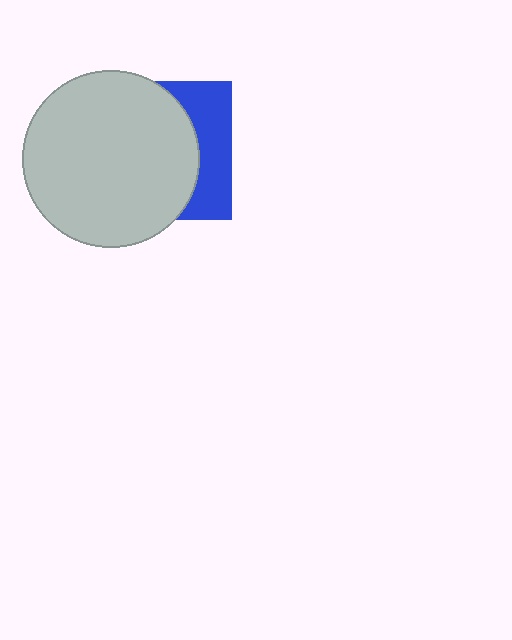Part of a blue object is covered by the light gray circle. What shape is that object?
It is a square.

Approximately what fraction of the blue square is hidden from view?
Roughly 69% of the blue square is hidden behind the light gray circle.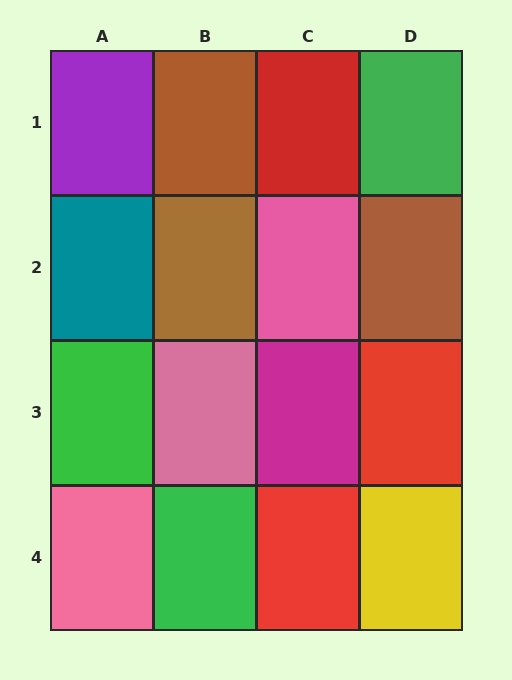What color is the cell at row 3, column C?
Magenta.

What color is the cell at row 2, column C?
Pink.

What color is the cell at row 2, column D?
Brown.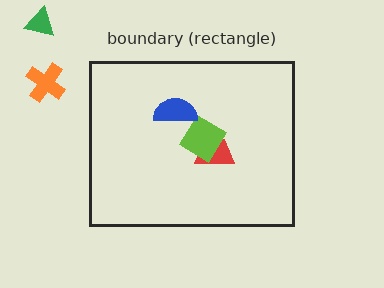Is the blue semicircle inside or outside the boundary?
Inside.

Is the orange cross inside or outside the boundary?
Outside.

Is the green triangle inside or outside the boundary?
Outside.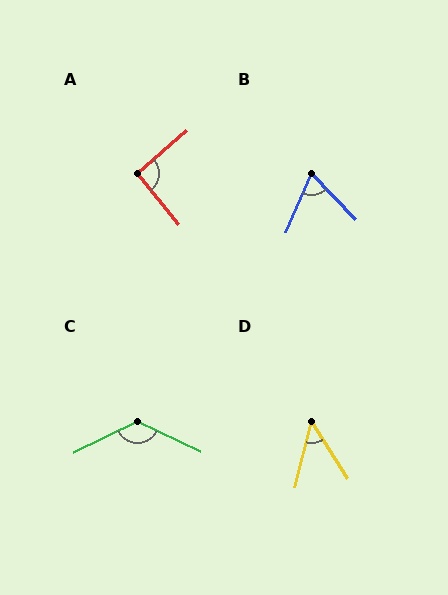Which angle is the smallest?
D, at approximately 46 degrees.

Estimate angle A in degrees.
Approximately 92 degrees.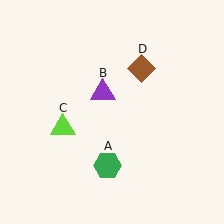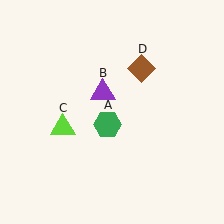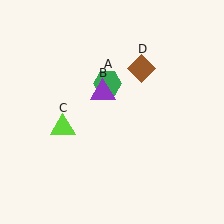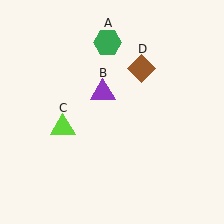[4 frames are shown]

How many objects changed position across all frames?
1 object changed position: green hexagon (object A).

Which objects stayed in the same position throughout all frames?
Purple triangle (object B) and lime triangle (object C) and brown diamond (object D) remained stationary.